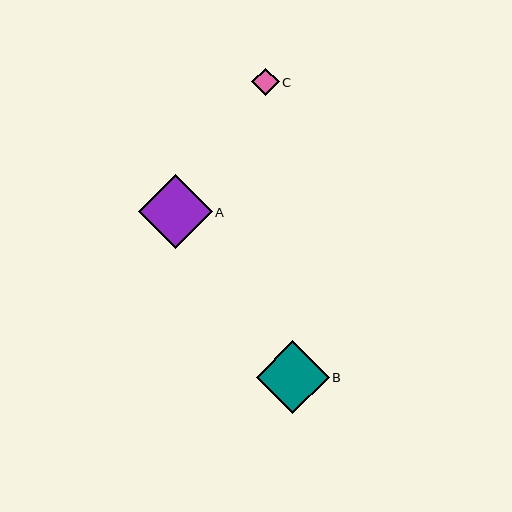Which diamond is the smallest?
Diamond C is the smallest with a size of approximately 28 pixels.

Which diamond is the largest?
Diamond A is the largest with a size of approximately 74 pixels.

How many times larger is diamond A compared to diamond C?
Diamond A is approximately 2.7 times the size of diamond C.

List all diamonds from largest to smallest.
From largest to smallest: A, B, C.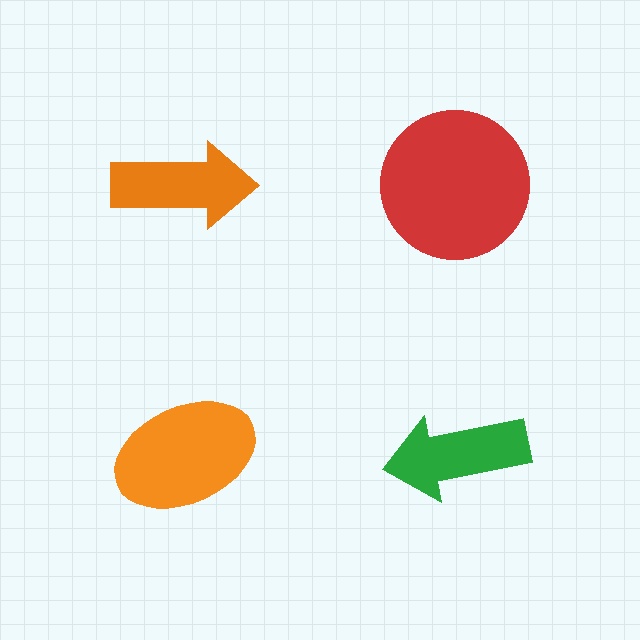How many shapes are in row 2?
2 shapes.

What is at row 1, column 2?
A red circle.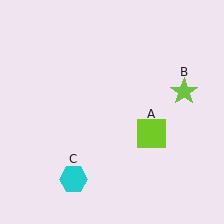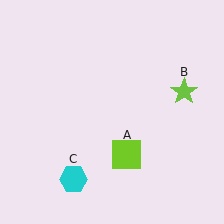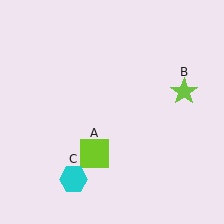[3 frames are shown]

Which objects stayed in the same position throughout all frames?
Lime star (object B) and cyan hexagon (object C) remained stationary.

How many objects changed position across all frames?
1 object changed position: lime square (object A).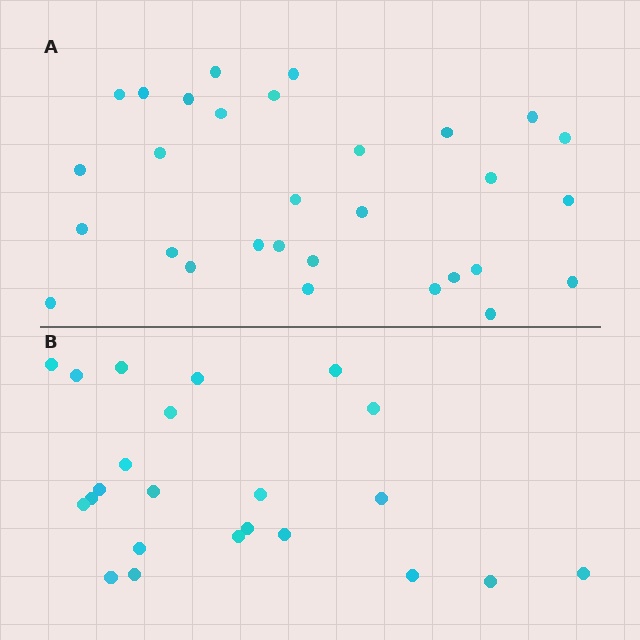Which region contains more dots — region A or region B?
Region A (the top region) has more dots.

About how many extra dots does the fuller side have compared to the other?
Region A has roughly 8 or so more dots than region B.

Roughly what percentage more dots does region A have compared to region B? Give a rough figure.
About 30% more.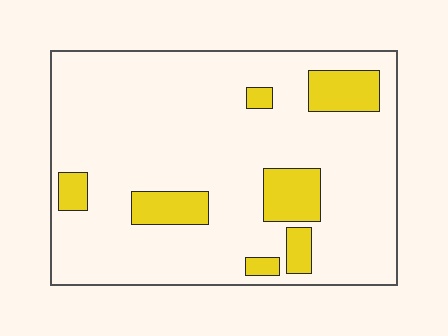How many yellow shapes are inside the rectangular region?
7.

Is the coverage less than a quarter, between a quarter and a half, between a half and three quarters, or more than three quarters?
Less than a quarter.